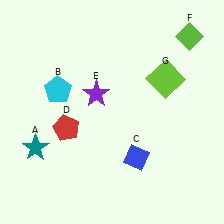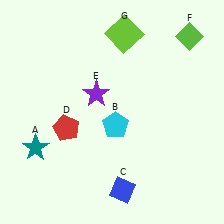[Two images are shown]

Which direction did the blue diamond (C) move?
The blue diamond (C) moved down.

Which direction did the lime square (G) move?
The lime square (G) moved up.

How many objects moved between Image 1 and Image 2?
3 objects moved between the two images.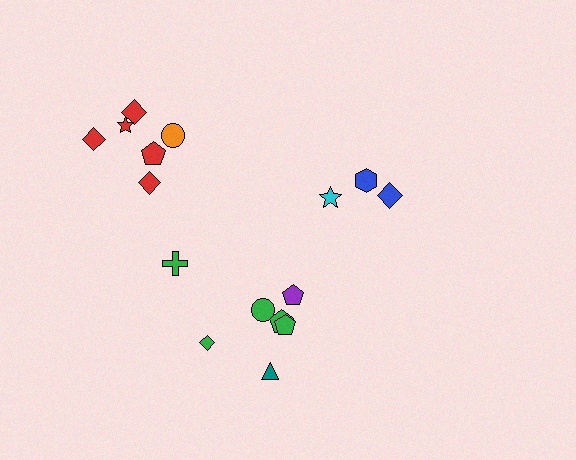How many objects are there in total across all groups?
There are 16 objects.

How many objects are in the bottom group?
There are 7 objects.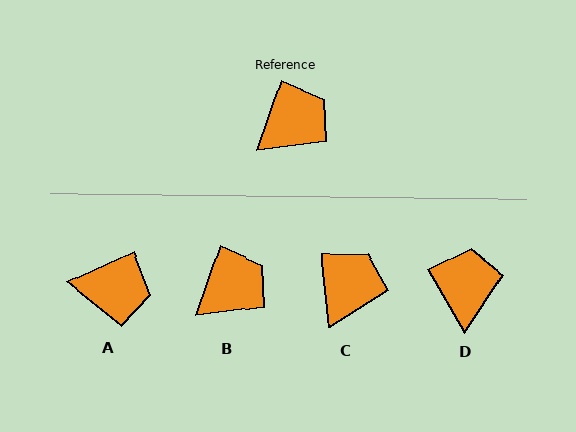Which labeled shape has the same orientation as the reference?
B.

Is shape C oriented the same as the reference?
No, it is off by about 25 degrees.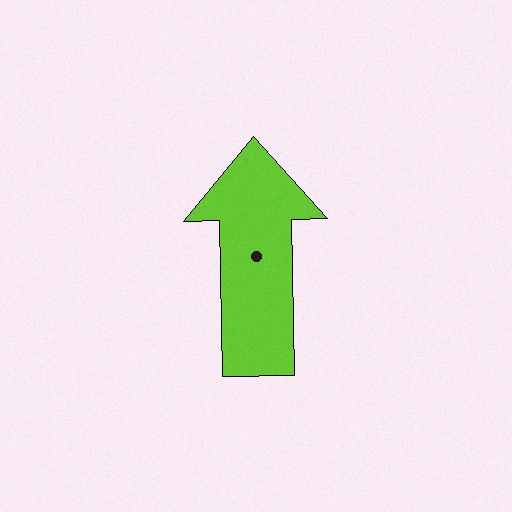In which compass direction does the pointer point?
North.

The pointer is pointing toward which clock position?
Roughly 12 o'clock.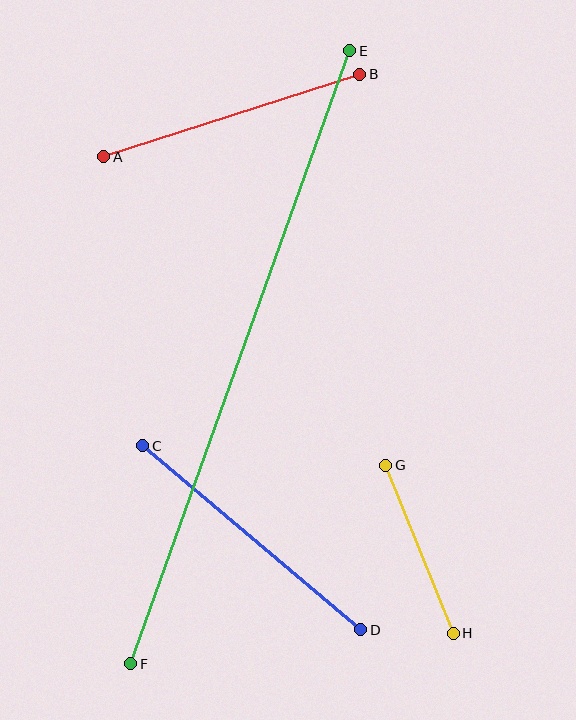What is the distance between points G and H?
The distance is approximately 181 pixels.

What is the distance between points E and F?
The distance is approximately 651 pixels.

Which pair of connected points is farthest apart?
Points E and F are farthest apart.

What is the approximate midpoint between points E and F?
The midpoint is at approximately (240, 357) pixels.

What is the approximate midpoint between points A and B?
The midpoint is at approximately (232, 116) pixels.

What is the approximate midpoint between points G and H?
The midpoint is at approximately (420, 549) pixels.